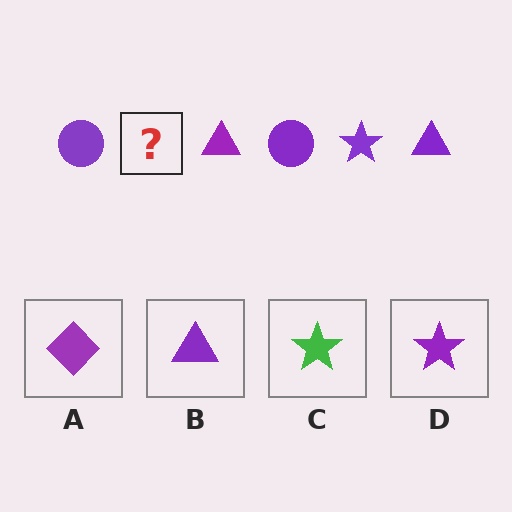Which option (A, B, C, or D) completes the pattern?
D.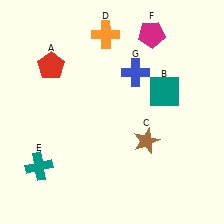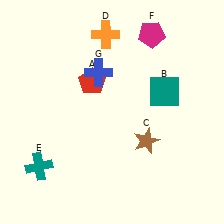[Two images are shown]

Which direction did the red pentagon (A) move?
The red pentagon (A) moved right.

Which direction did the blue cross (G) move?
The blue cross (G) moved left.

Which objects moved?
The objects that moved are: the red pentagon (A), the blue cross (G).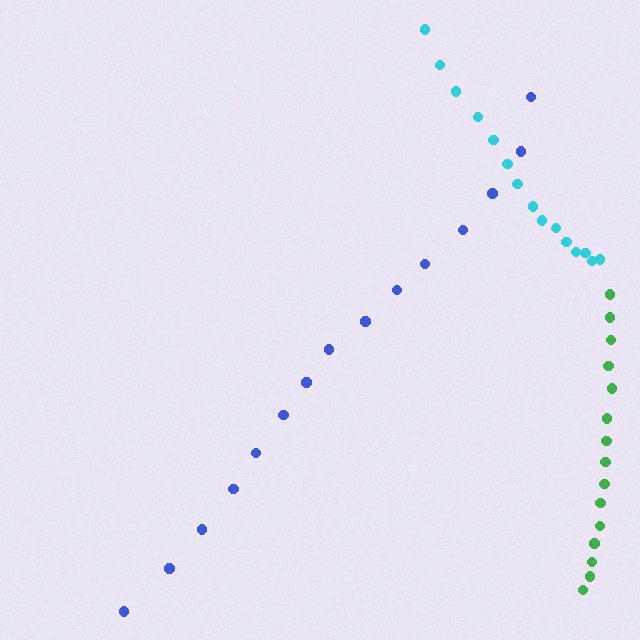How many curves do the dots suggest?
There are 3 distinct paths.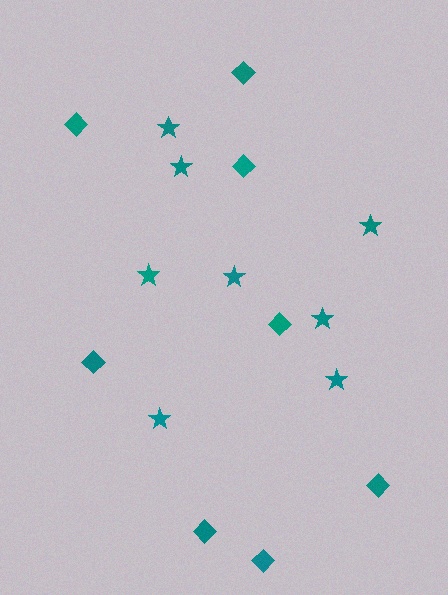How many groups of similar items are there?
There are 2 groups: one group of stars (8) and one group of diamonds (8).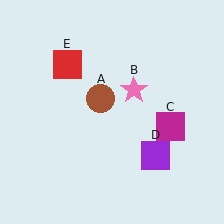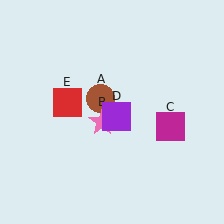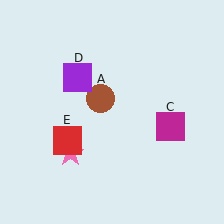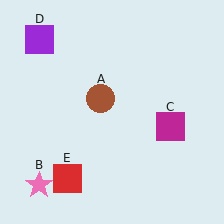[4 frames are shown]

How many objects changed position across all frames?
3 objects changed position: pink star (object B), purple square (object D), red square (object E).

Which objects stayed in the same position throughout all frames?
Brown circle (object A) and magenta square (object C) remained stationary.